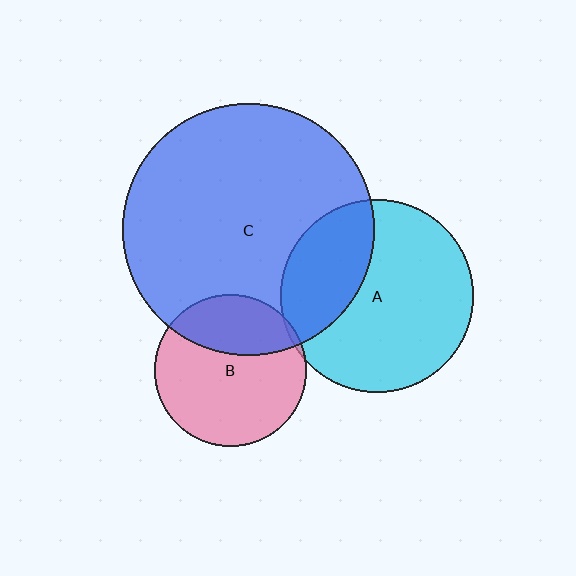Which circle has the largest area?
Circle C (blue).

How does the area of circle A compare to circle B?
Approximately 1.6 times.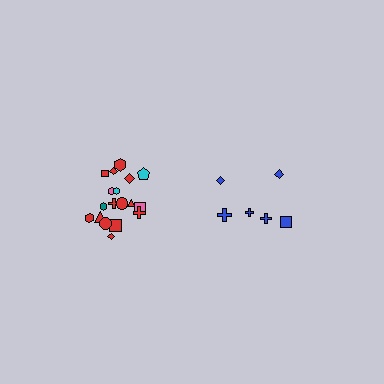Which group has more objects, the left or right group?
The left group.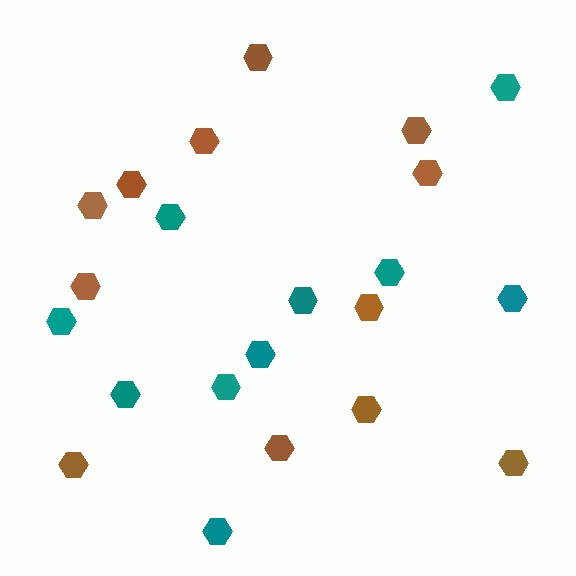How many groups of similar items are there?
There are 2 groups: one group of brown hexagons (12) and one group of teal hexagons (10).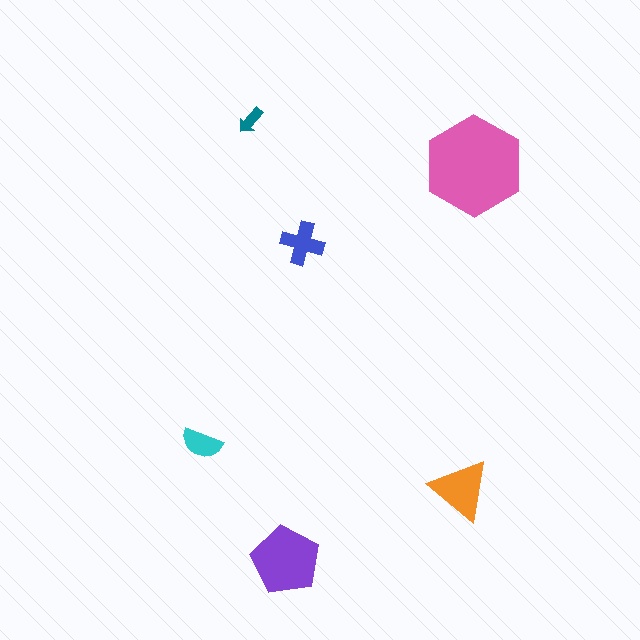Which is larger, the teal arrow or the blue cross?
The blue cross.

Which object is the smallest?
The teal arrow.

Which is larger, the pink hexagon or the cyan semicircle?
The pink hexagon.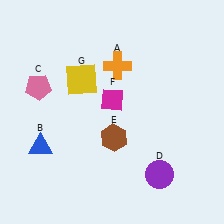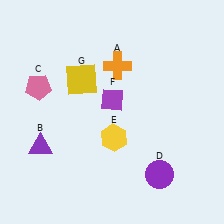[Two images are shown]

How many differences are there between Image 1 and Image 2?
There are 3 differences between the two images.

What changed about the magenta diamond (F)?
In Image 1, F is magenta. In Image 2, it changed to purple.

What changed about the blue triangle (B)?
In Image 1, B is blue. In Image 2, it changed to purple.